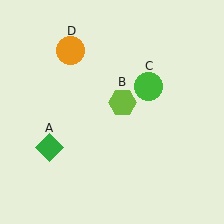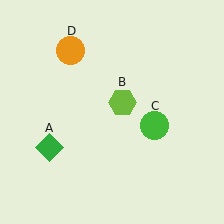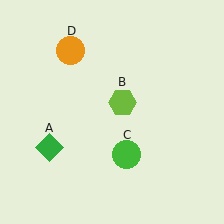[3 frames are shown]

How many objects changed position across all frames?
1 object changed position: green circle (object C).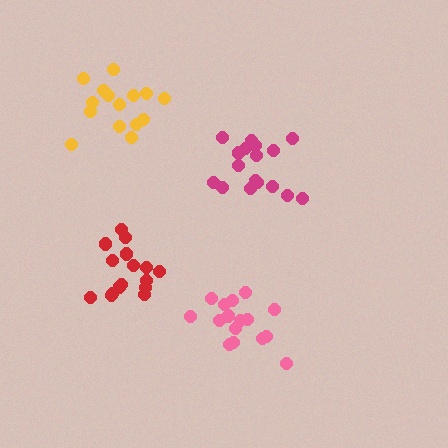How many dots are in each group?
Group 1: 17 dots, Group 2: 16 dots, Group 3: 15 dots, Group 4: 16 dots (64 total).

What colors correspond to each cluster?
The clusters are colored: magenta, red, yellow, pink.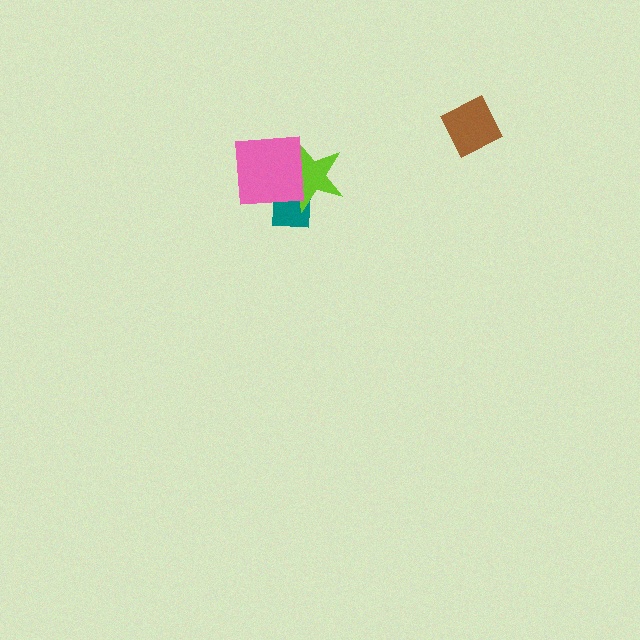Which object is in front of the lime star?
The pink square is in front of the lime star.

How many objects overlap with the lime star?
2 objects overlap with the lime star.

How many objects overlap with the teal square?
2 objects overlap with the teal square.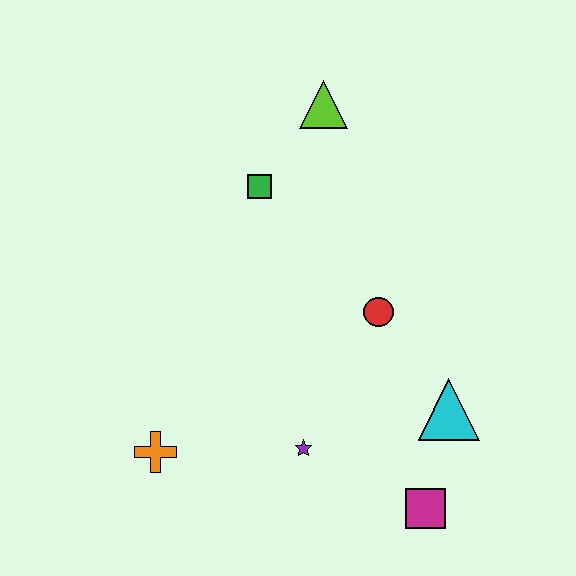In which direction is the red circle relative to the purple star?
The red circle is above the purple star.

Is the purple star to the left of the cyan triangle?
Yes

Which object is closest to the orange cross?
The purple star is closest to the orange cross.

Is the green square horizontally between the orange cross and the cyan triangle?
Yes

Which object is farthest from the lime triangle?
The magenta square is farthest from the lime triangle.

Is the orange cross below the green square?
Yes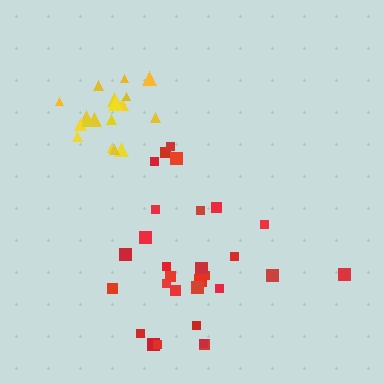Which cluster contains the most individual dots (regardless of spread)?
Red (29).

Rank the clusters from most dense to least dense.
yellow, red.